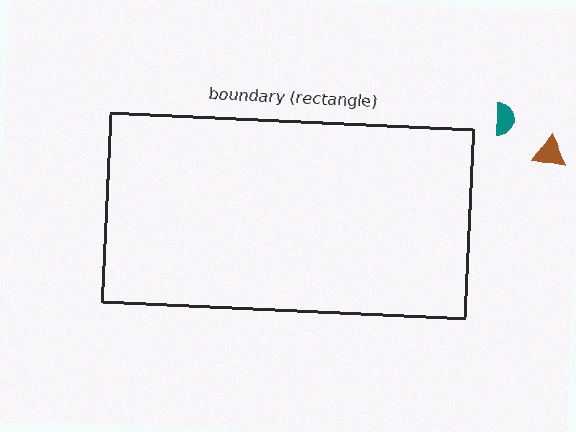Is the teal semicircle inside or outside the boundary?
Outside.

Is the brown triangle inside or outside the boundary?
Outside.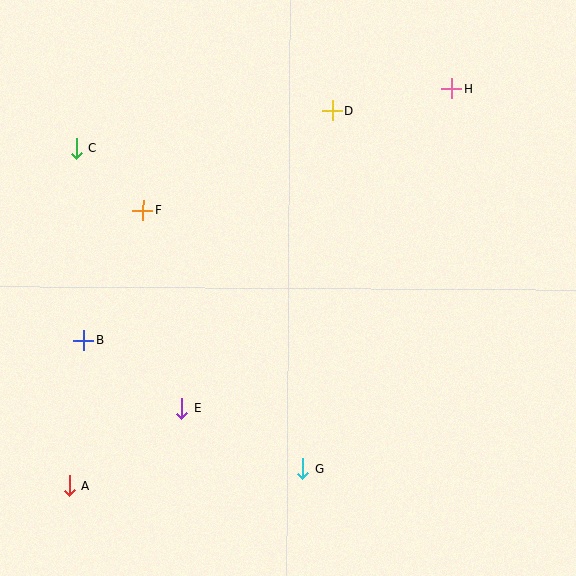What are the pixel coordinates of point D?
Point D is at (332, 111).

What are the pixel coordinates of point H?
Point H is at (452, 89).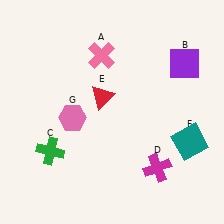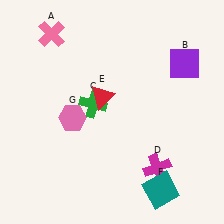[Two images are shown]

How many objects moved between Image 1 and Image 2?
3 objects moved between the two images.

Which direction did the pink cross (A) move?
The pink cross (A) moved left.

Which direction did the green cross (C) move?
The green cross (C) moved up.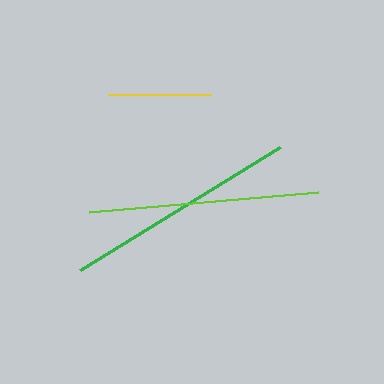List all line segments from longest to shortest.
From longest to shortest: green, lime, yellow.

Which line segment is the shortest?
The yellow line is the shortest at approximately 103 pixels.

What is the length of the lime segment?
The lime segment is approximately 230 pixels long.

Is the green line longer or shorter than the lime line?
The green line is longer than the lime line.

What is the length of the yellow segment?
The yellow segment is approximately 103 pixels long.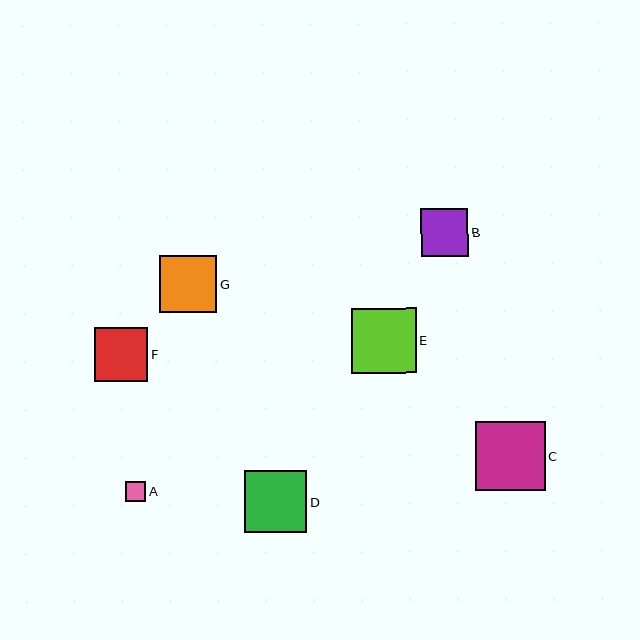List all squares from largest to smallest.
From largest to smallest: C, E, D, G, F, B, A.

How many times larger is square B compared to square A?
Square B is approximately 2.3 times the size of square A.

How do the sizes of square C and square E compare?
Square C and square E are approximately the same size.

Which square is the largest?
Square C is the largest with a size of approximately 70 pixels.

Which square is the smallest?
Square A is the smallest with a size of approximately 20 pixels.